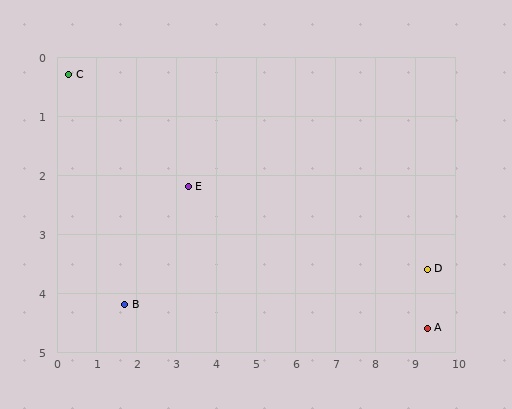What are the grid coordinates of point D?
Point D is at approximately (9.3, 3.6).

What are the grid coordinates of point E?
Point E is at approximately (3.3, 2.2).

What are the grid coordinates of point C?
Point C is at approximately (0.3, 0.3).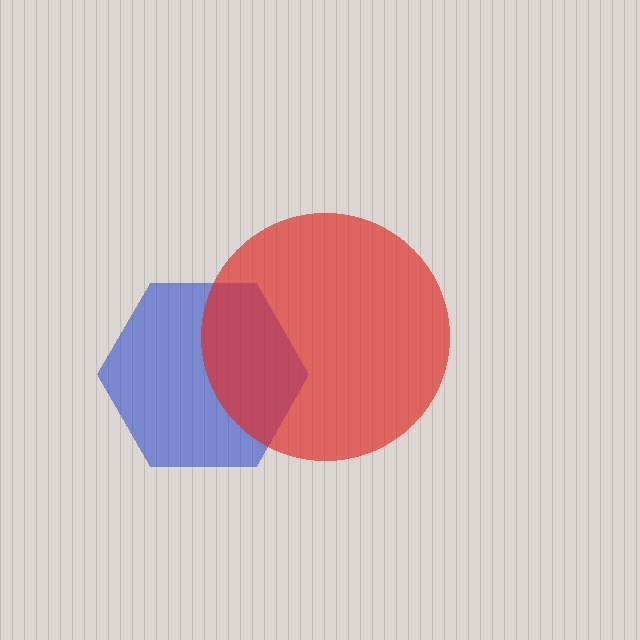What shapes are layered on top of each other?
The layered shapes are: a blue hexagon, a red circle.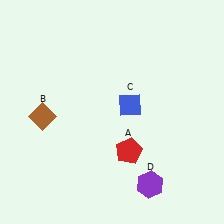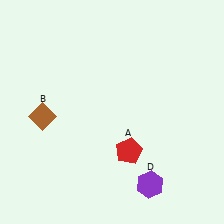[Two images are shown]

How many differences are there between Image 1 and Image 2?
There is 1 difference between the two images.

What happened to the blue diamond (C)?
The blue diamond (C) was removed in Image 2. It was in the top-right area of Image 1.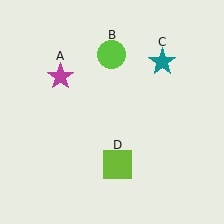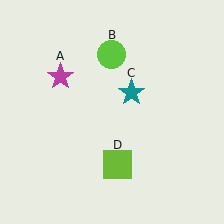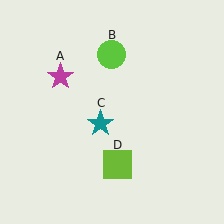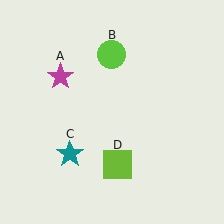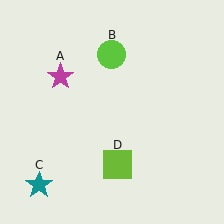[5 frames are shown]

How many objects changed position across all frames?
1 object changed position: teal star (object C).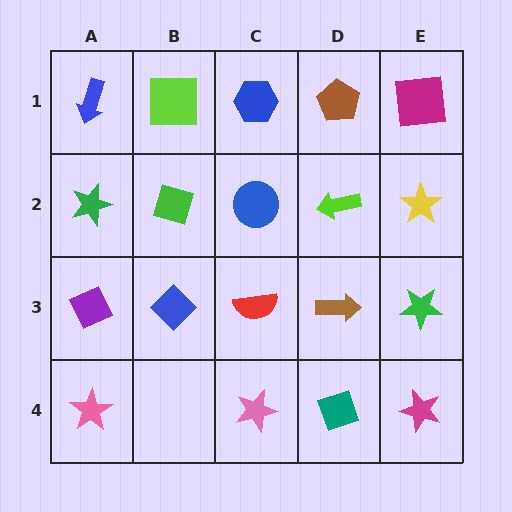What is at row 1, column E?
A magenta square.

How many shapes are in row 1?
5 shapes.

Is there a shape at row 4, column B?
No, that cell is empty.